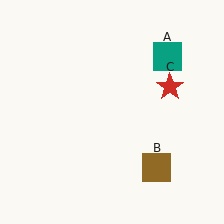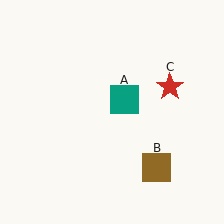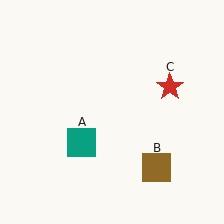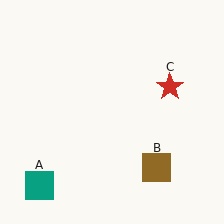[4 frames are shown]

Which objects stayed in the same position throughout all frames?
Brown square (object B) and red star (object C) remained stationary.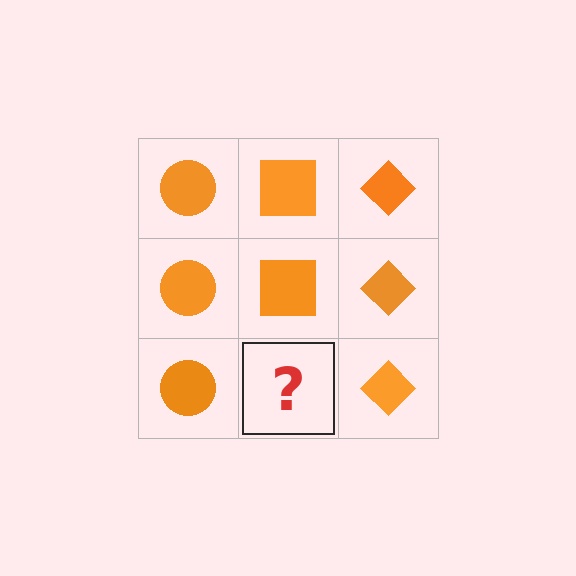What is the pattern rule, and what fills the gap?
The rule is that each column has a consistent shape. The gap should be filled with an orange square.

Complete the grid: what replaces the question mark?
The question mark should be replaced with an orange square.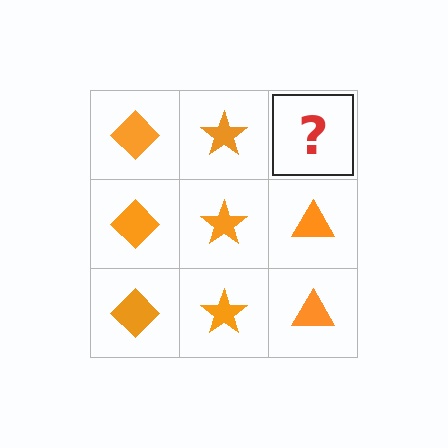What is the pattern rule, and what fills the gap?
The rule is that each column has a consistent shape. The gap should be filled with an orange triangle.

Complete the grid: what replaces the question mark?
The question mark should be replaced with an orange triangle.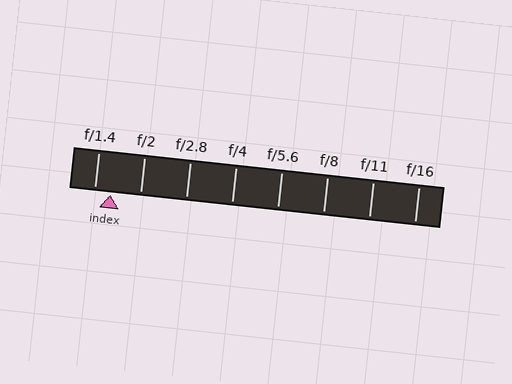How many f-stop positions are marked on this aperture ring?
There are 8 f-stop positions marked.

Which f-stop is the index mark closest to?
The index mark is closest to f/1.4.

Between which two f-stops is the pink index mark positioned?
The index mark is between f/1.4 and f/2.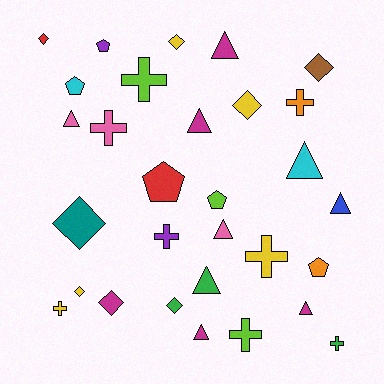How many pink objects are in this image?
There are 3 pink objects.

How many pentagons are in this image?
There are 5 pentagons.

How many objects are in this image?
There are 30 objects.